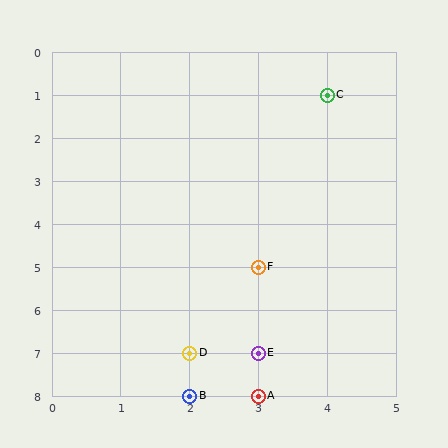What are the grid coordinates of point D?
Point D is at grid coordinates (2, 7).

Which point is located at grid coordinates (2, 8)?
Point B is at (2, 8).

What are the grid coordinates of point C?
Point C is at grid coordinates (4, 1).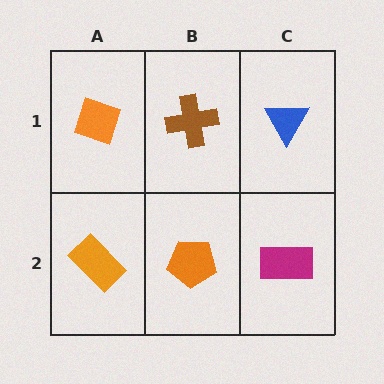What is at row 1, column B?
A brown cross.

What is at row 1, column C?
A blue triangle.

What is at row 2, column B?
An orange pentagon.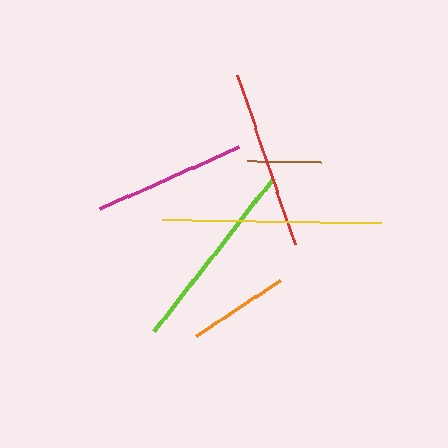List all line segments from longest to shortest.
From longest to shortest: yellow, lime, red, magenta, orange, brown.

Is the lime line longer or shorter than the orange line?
The lime line is longer than the orange line.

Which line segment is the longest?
The yellow line is the longest at approximately 220 pixels.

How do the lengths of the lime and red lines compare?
The lime and red lines are approximately the same length.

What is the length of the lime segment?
The lime segment is approximately 195 pixels long.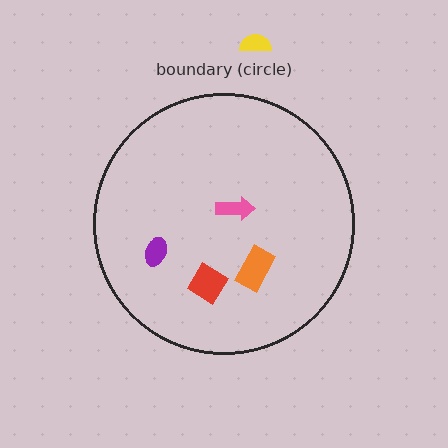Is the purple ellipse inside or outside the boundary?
Inside.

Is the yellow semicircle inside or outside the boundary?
Outside.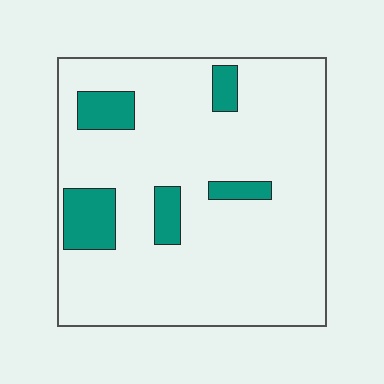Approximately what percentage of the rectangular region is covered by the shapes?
Approximately 15%.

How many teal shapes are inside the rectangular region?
5.